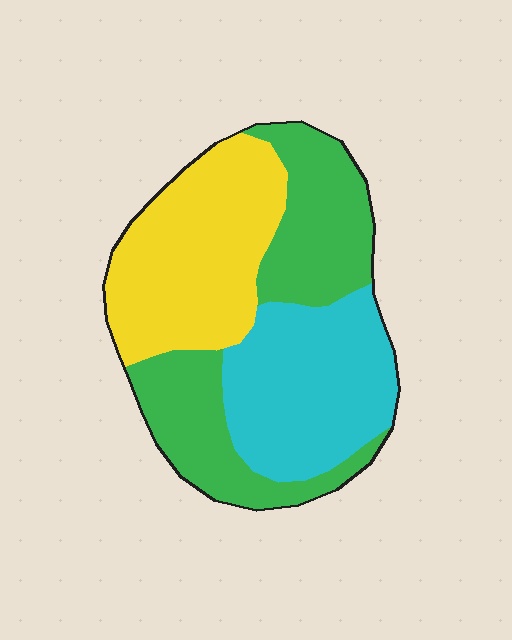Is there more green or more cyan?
Green.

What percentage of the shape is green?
Green covers 36% of the shape.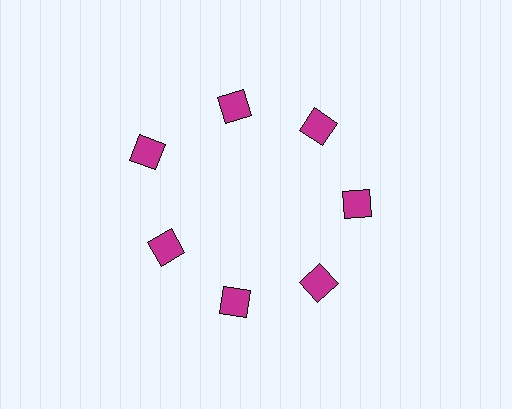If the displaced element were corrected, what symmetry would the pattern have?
It would have 7-fold rotational symmetry — the pattern would map onto itself every 51 degrees.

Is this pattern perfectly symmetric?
No. The 7 magenta squares are arranged in a ring, but one element near the 10 o'clock position is pushed outward from the center, breaking the 7-fold rotational symmetry.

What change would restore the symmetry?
The symmetry would be restored by moving it inward, back onto the ring so that all 7 squares sit at equal angles and equal distance from the center.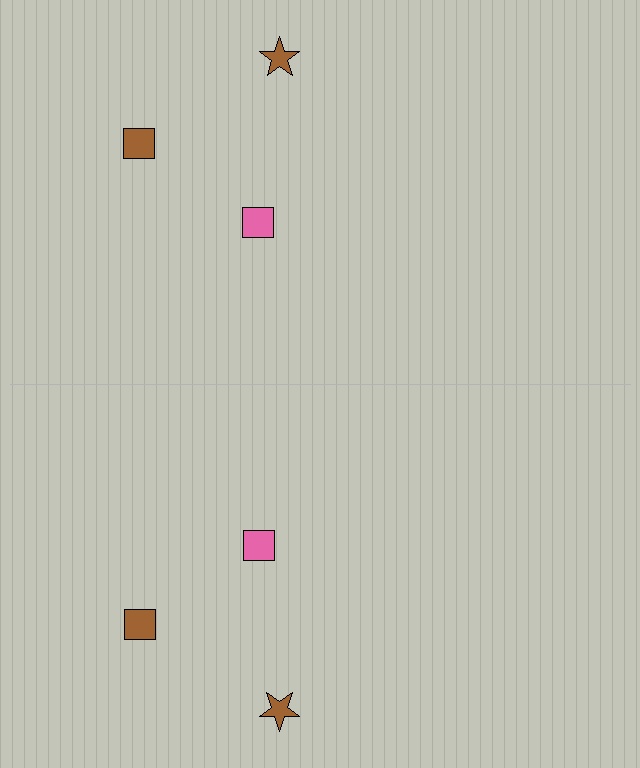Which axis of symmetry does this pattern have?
The pattern has a horizontal axis of symmetry running through the center of the image.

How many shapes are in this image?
There are 6 shapes in this image.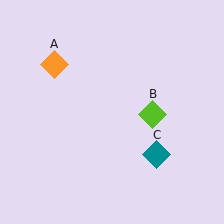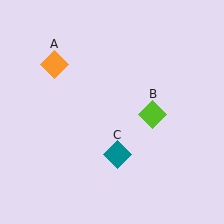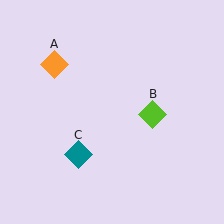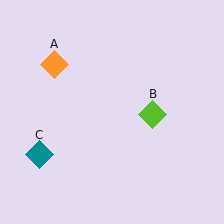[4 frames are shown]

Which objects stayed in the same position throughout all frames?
Orange diamond (object A) and lime diamond (object B) remained stationary.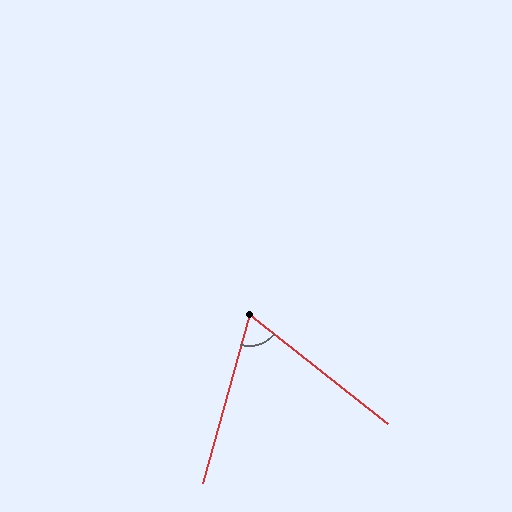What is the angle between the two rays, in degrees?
Approximately 67 degrees.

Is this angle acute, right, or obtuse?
It is acute.